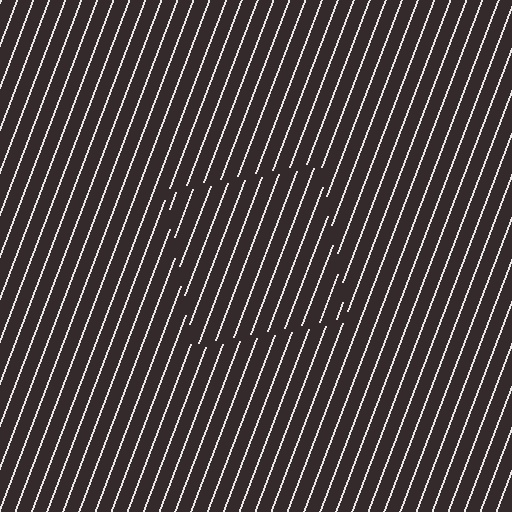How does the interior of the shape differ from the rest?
The interior of the shape contains the same grating, shifted by half a period — the contour is defined by the phase discontinuity where line-ends from the inner and outer gratings abut.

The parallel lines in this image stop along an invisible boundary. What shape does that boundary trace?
An illusory square. The interior of the shape contains the same grating, shifted by half a period — the contour is defined by the phase discontinuity where line-ends from the inner and outer gratings abut.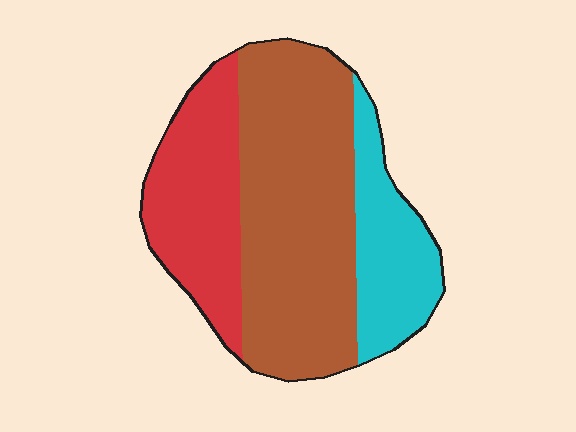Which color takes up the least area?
Cyan, at roughly 20%.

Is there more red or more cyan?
Red.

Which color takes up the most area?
Brown, at roughly 50%.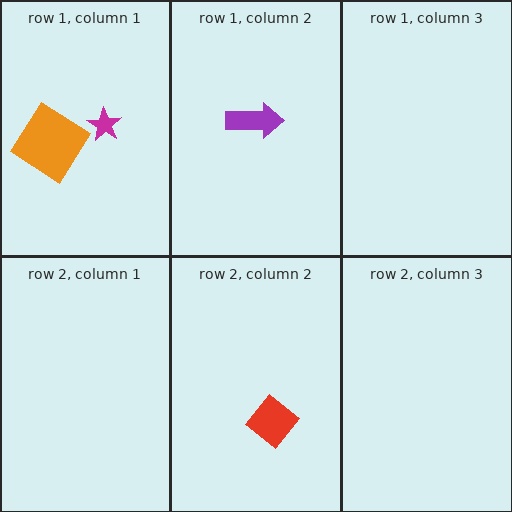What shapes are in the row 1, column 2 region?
The purple arrow.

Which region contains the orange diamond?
The row 1, column 1 region.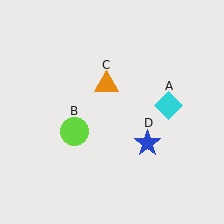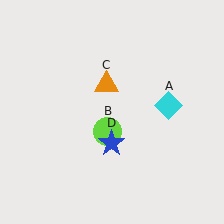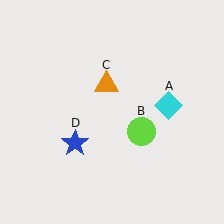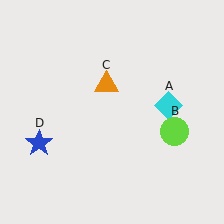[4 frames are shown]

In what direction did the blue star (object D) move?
The blue star (object D) moved left.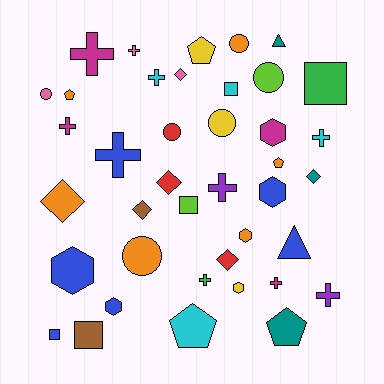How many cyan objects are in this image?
There are 4 cyan objects.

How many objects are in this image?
There are 40 objects.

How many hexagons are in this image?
There are 6 hexagons.